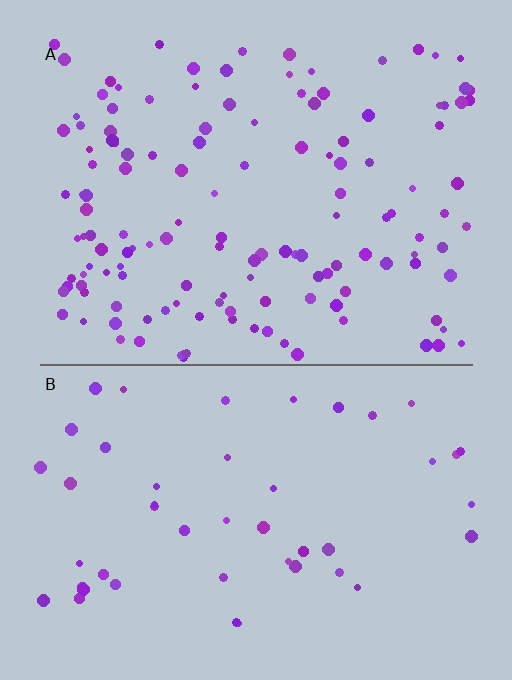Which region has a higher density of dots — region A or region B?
A (the top).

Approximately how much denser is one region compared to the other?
Approximately 2.9× — region A over region B.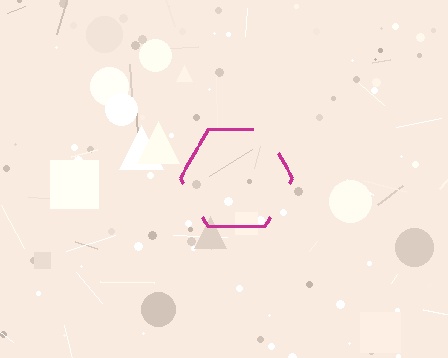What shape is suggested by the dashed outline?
The dashed outline suggests a hexagon.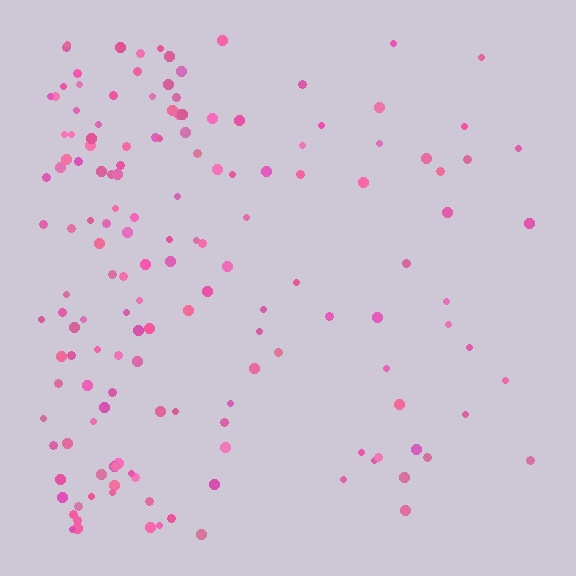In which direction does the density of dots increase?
From right to left, with the left side densest.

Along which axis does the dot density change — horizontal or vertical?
Horizontal.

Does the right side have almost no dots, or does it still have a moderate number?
Still a moderate number, just noticeably fewer than the left.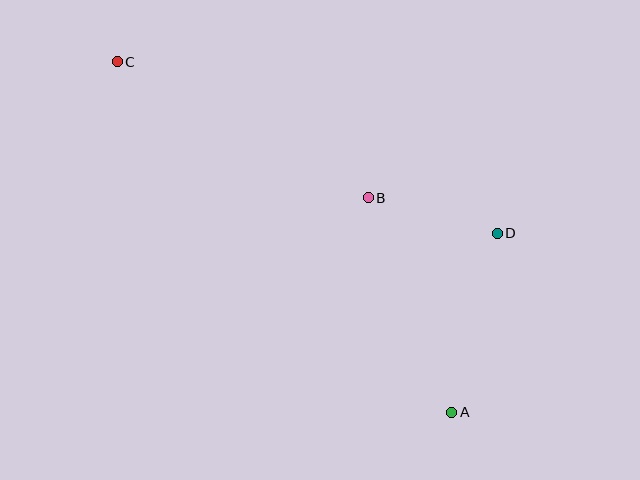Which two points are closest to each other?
Points B and D are closest to each other.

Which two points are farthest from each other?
Points A and C are farthest from each other.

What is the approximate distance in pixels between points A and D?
The distance between A and D is approximately 185 pixels.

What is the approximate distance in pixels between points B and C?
The distance between B and C is approximately 285 pixels.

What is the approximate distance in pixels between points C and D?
The distance between C and D is approximately 417 pixels.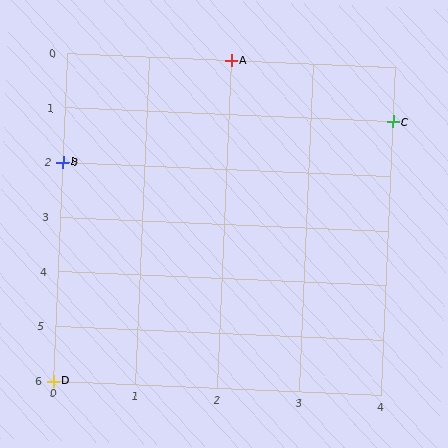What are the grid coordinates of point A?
Point A is at grid coordinates (2, 0).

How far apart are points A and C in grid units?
Points A and C are 2 columns and 1 row apart (about 2.2 grid units diagonally).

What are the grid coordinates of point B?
Point B is at grid coordinates (0, 2).